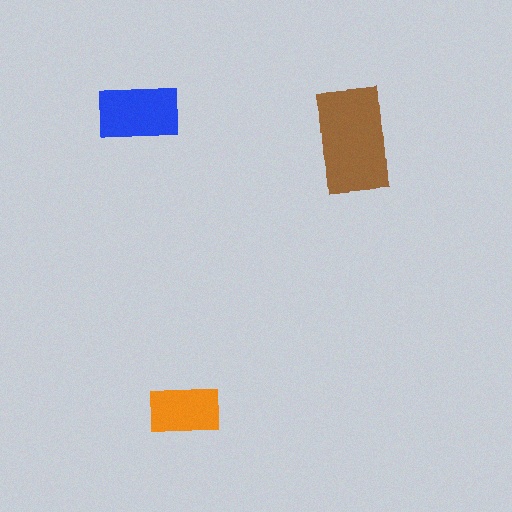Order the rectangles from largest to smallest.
the brown one, the blue one, the orange one.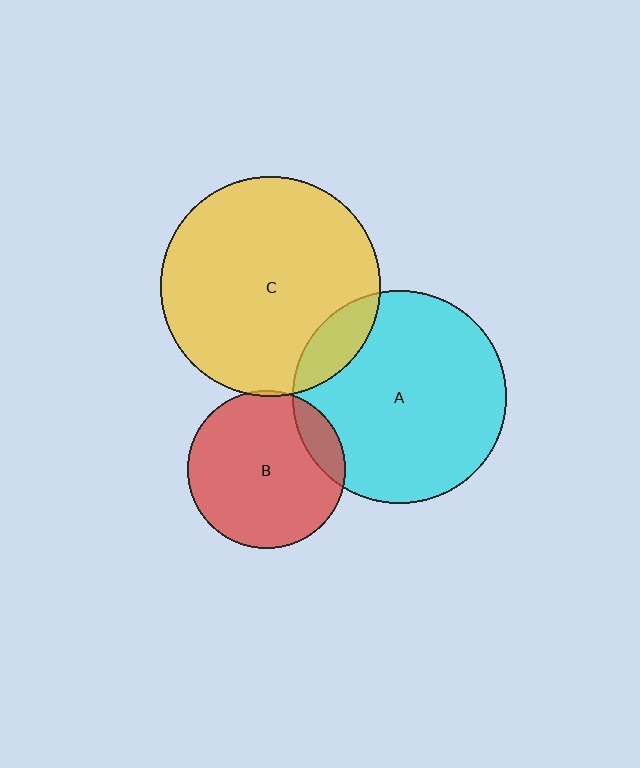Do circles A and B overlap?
Yes.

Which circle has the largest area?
Circle C (yellow).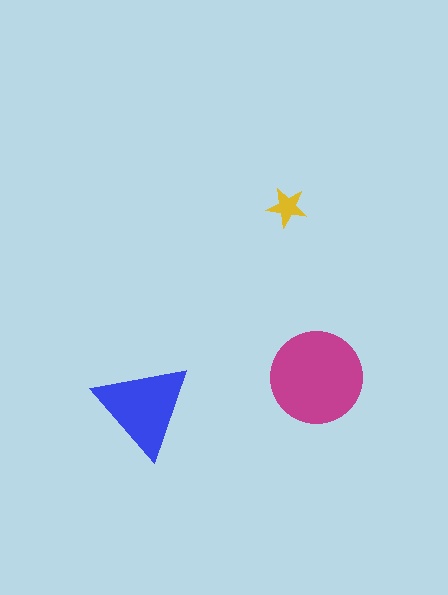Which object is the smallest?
The yellow star.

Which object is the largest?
The magenta circle.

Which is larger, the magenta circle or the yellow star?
The magenta circle.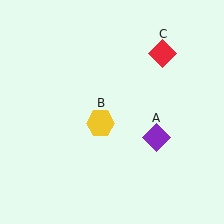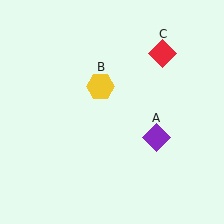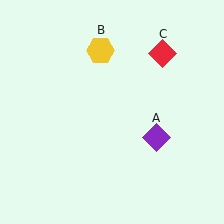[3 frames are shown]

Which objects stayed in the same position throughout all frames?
Purple diamond (object A) and red diamond (object C) remained stationary.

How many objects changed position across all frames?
1 object changed position: yellow hexagon (object B).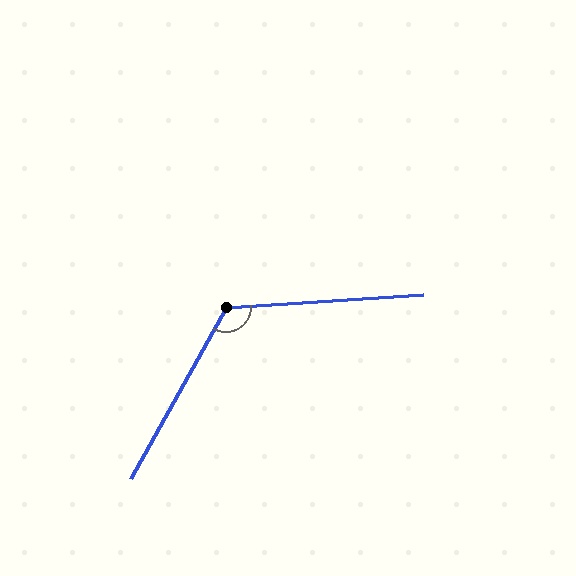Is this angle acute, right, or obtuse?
It is obtuse.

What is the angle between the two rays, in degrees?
Approximately 123 degrees.